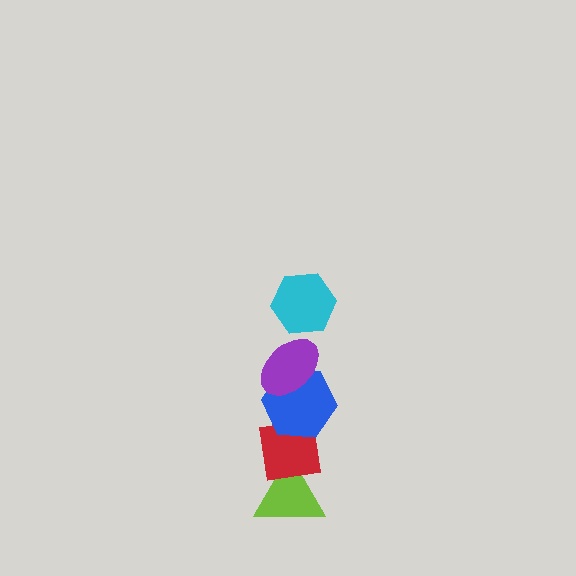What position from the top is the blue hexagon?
The blue hexagon is 3rd from the top.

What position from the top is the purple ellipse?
The purple ellipse is 2nd from the top.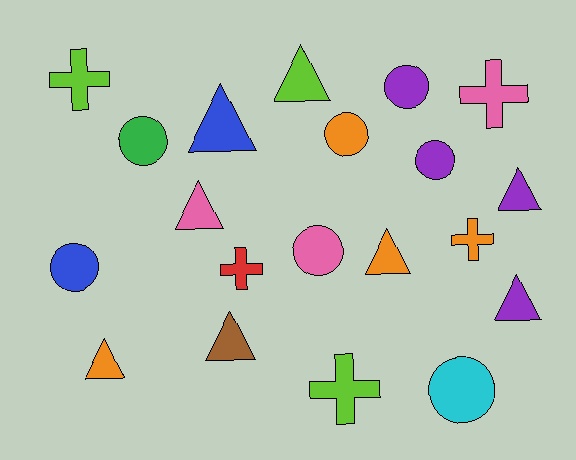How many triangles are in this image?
There are 8 triangles.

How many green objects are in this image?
There is 1 green object.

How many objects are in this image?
There are 20 objects.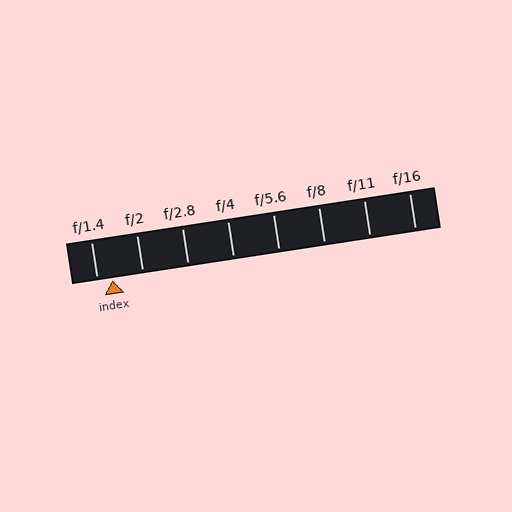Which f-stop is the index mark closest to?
The index mark is closest to f/1.4.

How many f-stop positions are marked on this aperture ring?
There are 8 f-stop positions marked.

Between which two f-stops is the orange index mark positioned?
The index mark is between f/1.4 and f/2.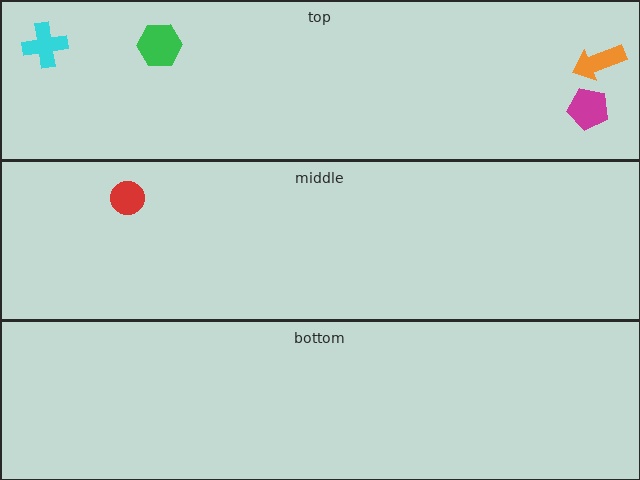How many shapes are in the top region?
4.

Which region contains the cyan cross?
The top region.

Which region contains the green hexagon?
The top region.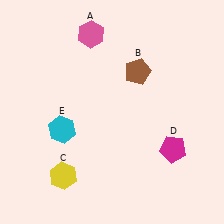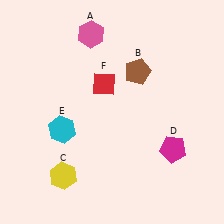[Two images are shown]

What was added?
A red diamond (F) was added in Image 2.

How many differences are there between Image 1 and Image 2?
There is 1 difference between the two images.